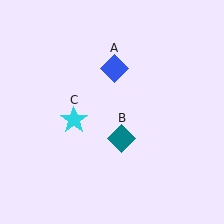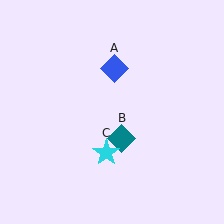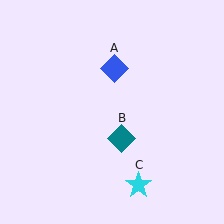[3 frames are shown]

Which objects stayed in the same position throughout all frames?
Blue diamond (object A) and teal diamond (object B) remained stationary.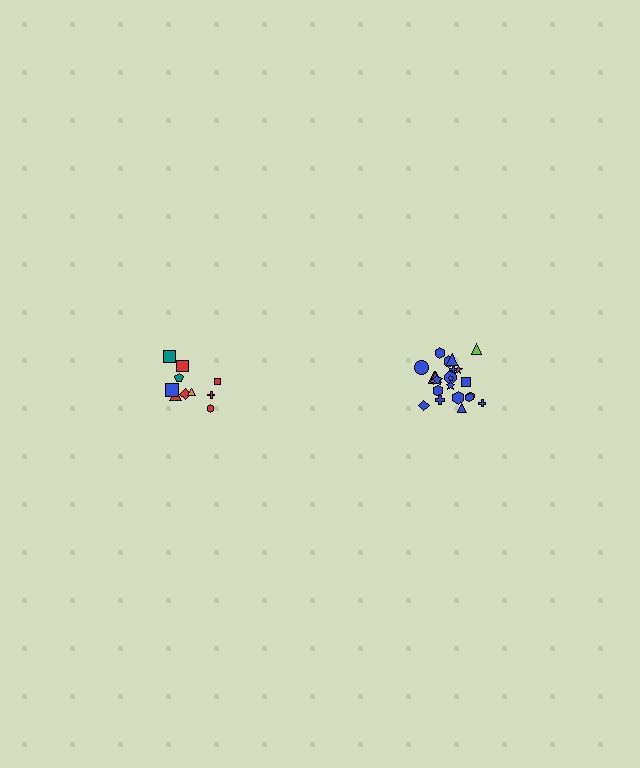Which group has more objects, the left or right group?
The right group.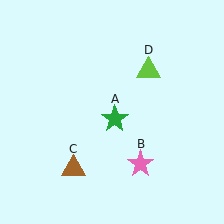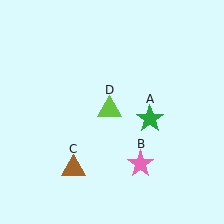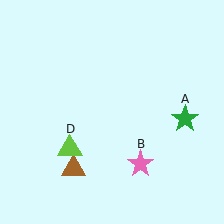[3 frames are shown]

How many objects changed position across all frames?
2 objects changed position: green star (object A), lime triangle (object D).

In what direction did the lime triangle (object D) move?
The lime triangle (object D) moved down and to the left.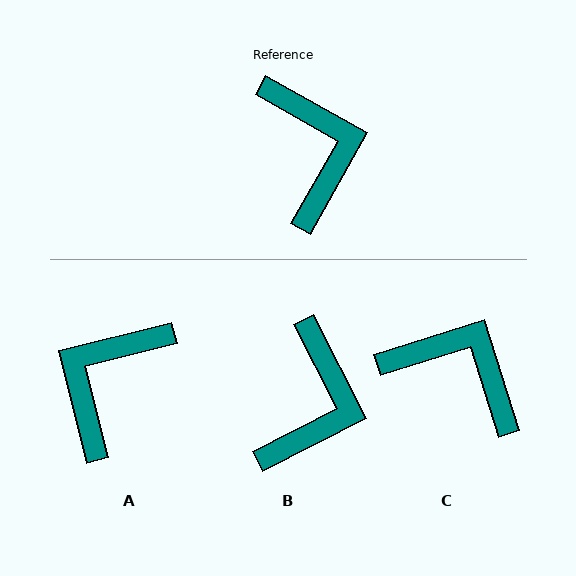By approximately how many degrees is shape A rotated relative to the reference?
Approximately 133 degrees counter-clockwise.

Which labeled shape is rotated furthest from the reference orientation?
A, about 133 degrees away.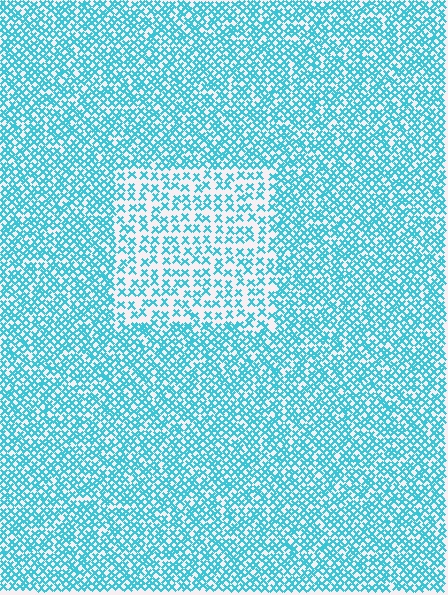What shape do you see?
I see a rectangle.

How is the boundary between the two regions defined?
The boundary is defined by a change in element density (approximately 1.9x ratio). All elements are the same color, size, and shape.